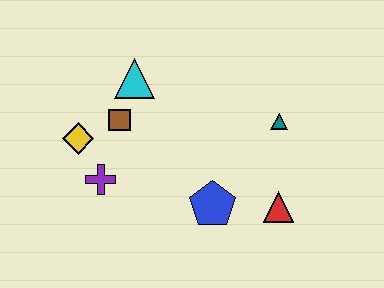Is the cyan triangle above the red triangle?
Yes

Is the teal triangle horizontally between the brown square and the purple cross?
No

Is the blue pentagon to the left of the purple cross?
No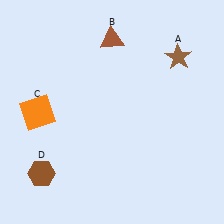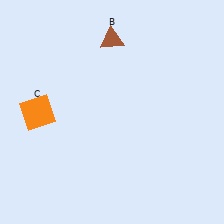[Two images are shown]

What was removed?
The brown star (A), the brown hexagon (D) were removed in Image 2.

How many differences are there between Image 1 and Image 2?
There are 2 differences between the two images.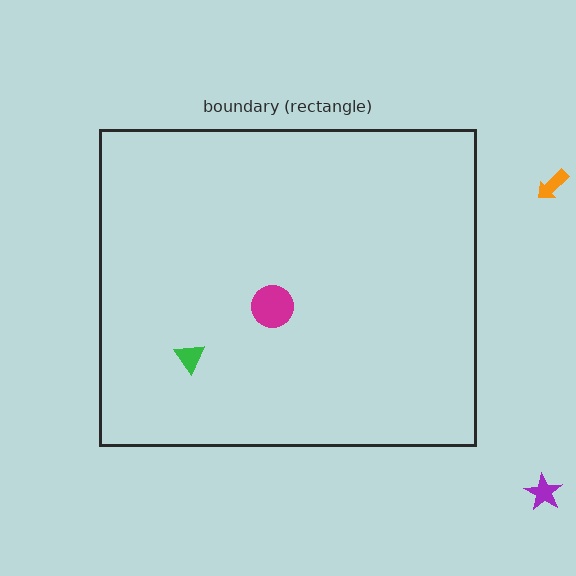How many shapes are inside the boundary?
2 inside, 2 outside.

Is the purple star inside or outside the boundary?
Outside.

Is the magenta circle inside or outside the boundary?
Inside.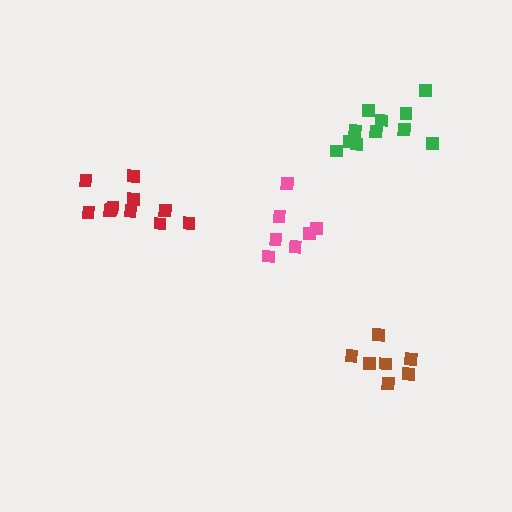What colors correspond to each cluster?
The clusters are colored: brown, pink, red, green.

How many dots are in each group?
Group 1: 7 dots, Group 2: 7 dots, Group 3: 11 dots, Group 4: 11 dots (36 total).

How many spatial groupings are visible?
There are 4 spatial groupings.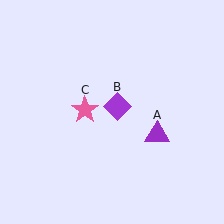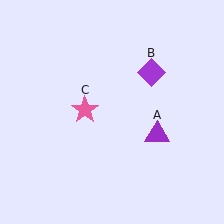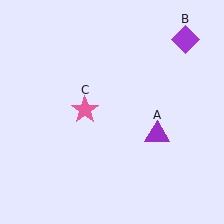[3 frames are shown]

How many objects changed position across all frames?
1 object changed position: purple diamond (object B).